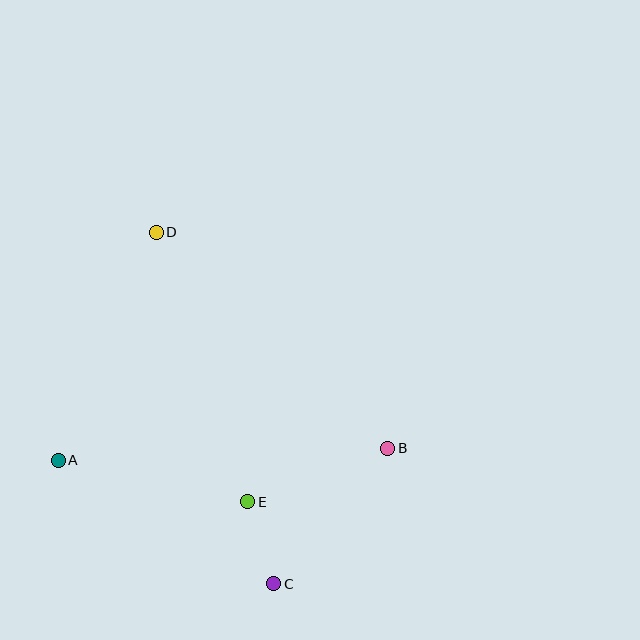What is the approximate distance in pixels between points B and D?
The distance between B and D is approximately 317 pixels.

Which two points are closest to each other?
Points C and E are closest to each other.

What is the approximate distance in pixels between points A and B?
The distance between A and B is approximately 330 pixels.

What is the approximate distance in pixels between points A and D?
The distance between A and D is approximately 248 pixels.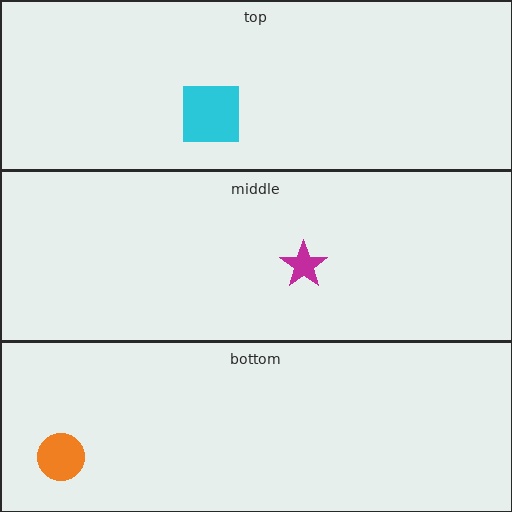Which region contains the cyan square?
The top region.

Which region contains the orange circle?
The bottom region.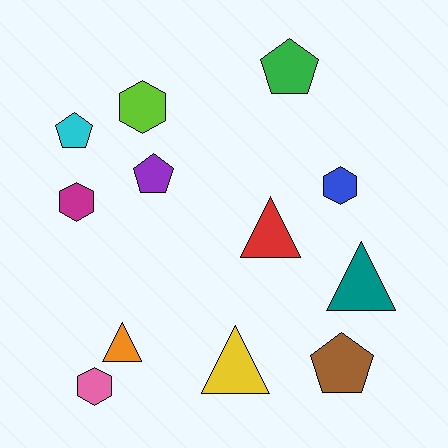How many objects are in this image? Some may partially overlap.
There are 12 objects.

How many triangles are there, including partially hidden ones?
There are 4 triangles.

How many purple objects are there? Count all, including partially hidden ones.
There is 1 purple object.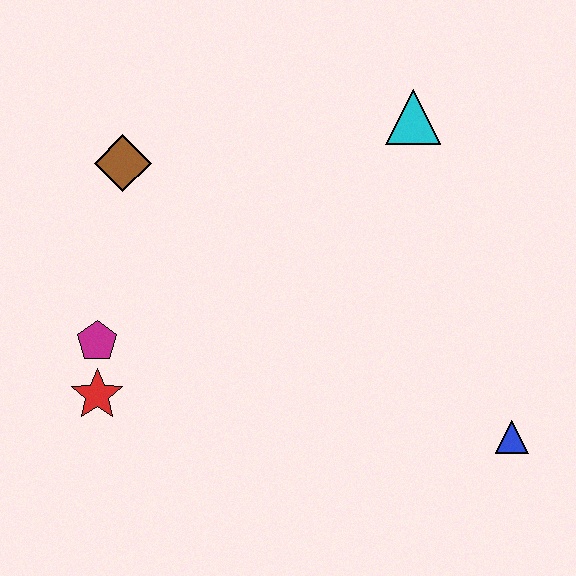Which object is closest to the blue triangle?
The cyan triangle is closest to the blue triangle.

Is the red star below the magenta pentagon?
Yes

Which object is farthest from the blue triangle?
The brown diamond is farthest from the blue triangle.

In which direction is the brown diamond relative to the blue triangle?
The brown diamond is to the left of the blue triangle.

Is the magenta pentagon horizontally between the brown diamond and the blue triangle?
No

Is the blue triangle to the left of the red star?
No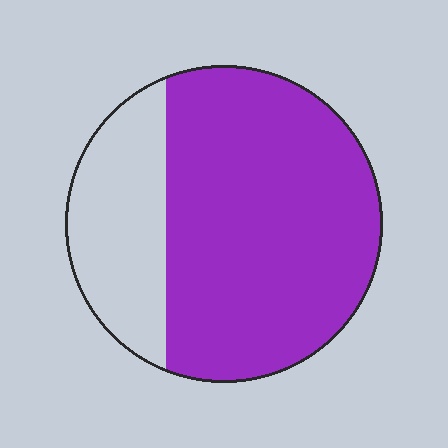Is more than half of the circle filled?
Yes.